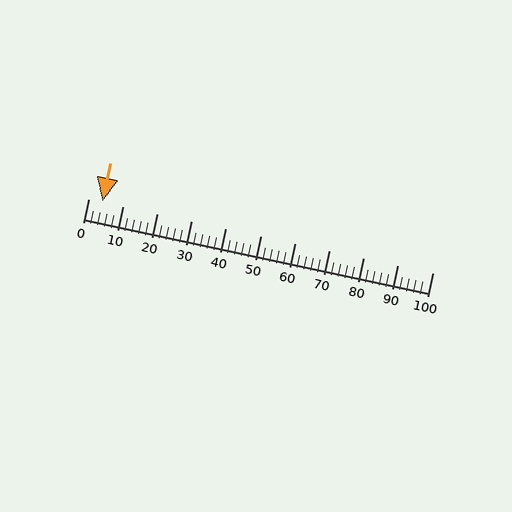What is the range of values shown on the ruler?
The ruler shows values from 0 to 100.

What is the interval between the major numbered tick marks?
The major tick marks are spaced 10 units apart.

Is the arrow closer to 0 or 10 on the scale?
The arrow is closer to 0.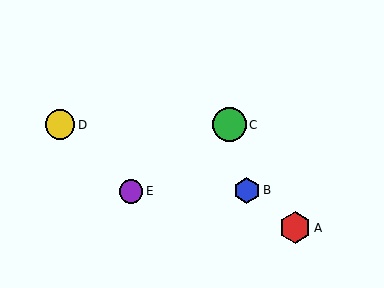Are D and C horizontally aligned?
Yes, both are at y≈125.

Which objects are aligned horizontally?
Objects C, D are aligned horizontally.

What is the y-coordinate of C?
Object C is at y≈125.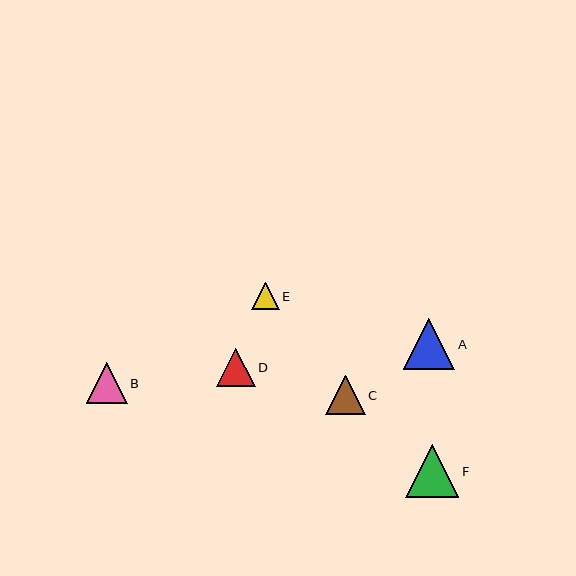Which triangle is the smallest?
Triangle E is the smallest with a size of approximately 28 pixels.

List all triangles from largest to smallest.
From largest to smallest: F, A, B, C, D, E.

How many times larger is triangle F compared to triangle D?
Triangle F is approximately 1.4 times the size of triangle D.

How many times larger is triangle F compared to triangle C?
Triangle F is approximately 1.4 times the size of triangle C.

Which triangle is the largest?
Triangle F is the largest with a size of approximately 53 pixels.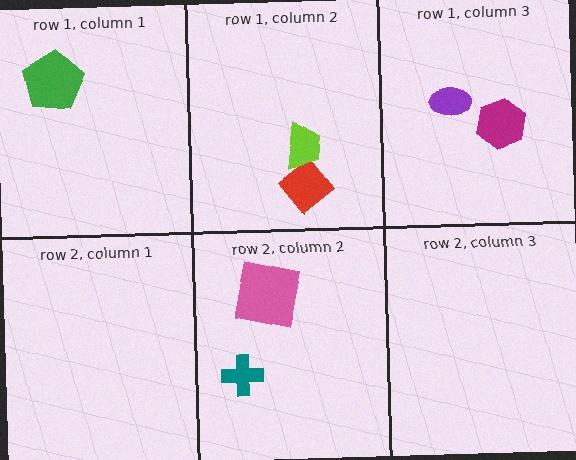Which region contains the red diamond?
The row 1, column 2 region.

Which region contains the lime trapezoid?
The row 1, column 2 region.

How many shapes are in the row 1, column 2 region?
2.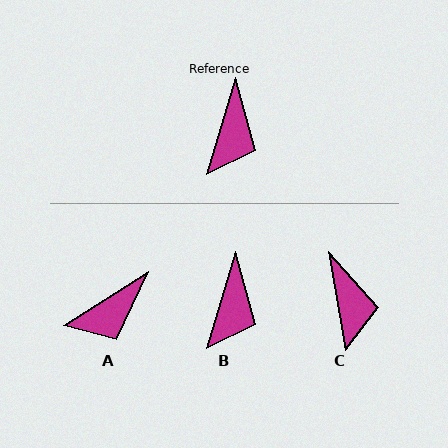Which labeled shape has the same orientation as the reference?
B.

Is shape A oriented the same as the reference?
No, it is off by about 41 degrees.